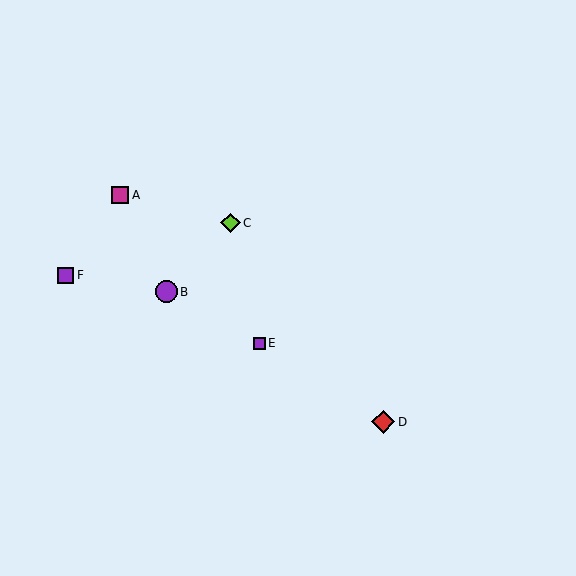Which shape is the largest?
The red diamond (labeled D) is the largest.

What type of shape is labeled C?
Shape C is a lime diamond.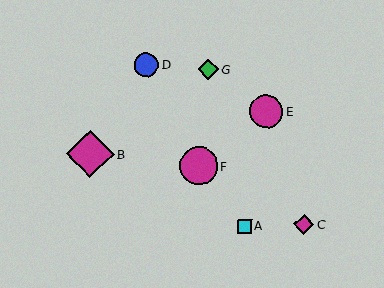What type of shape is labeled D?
Shape D is a blue circle.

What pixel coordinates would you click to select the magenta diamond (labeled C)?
Click at (304, 225) to select the magenta diamond C.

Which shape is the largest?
The magenta diamond (labeled B) is the largest.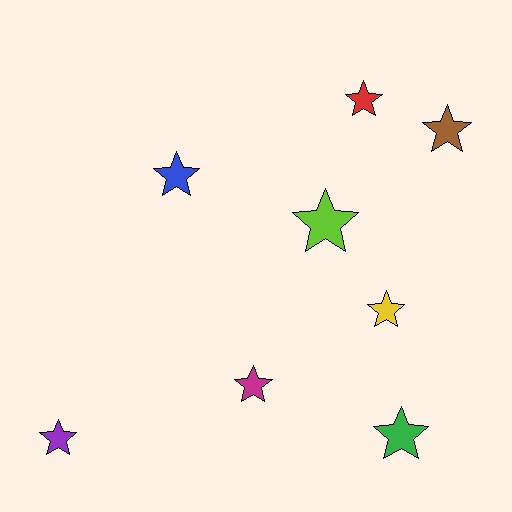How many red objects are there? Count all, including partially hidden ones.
There is 1 red object.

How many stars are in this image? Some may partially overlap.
There are 8 stars.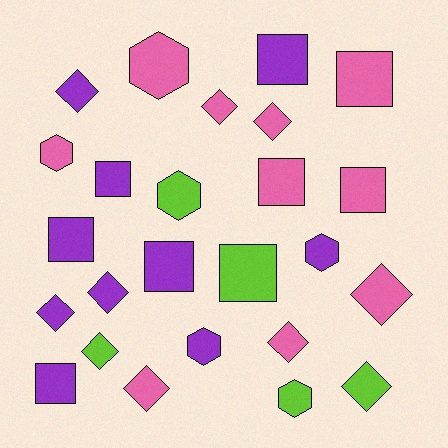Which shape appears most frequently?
Diamond, with 10 objects.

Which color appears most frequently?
Purple, with 10 objects.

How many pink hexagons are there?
There are 2 pink hexagons.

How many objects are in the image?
There are 25 objects.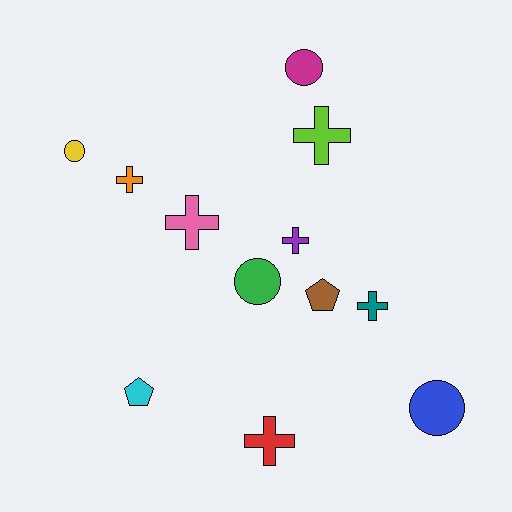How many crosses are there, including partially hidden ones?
There are 6 crosses.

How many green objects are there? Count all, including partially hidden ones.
There is 1 green object.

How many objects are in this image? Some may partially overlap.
There are 12 objects.